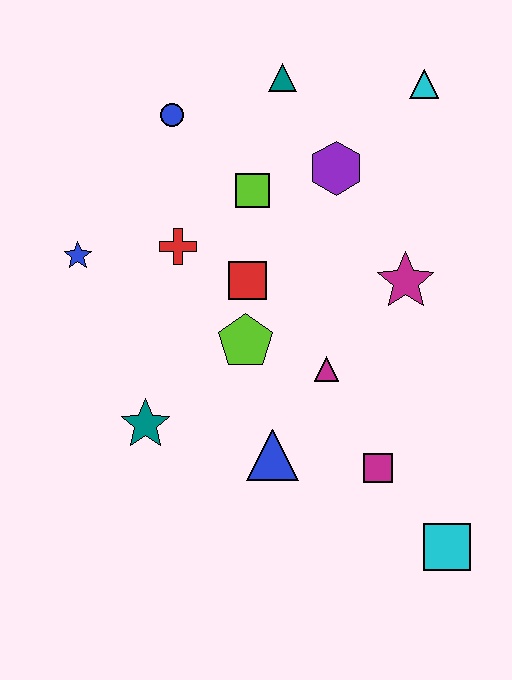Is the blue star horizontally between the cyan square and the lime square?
No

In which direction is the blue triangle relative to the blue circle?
The blue triangle is below the blue circle.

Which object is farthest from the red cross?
The cyan square is farthest from the red cross.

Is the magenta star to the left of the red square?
No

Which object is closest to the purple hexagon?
The lime square is closest to the purple hexagon.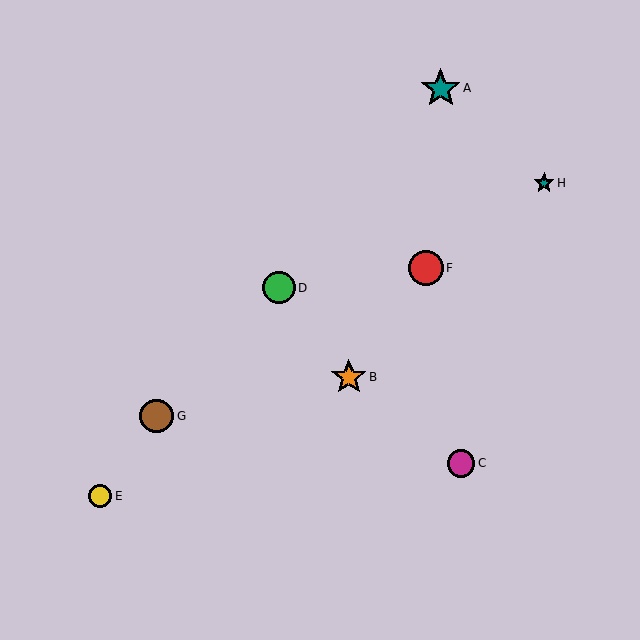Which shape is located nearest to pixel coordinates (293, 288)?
The green circle (labeled D) at (279, 288) is nearest to that location.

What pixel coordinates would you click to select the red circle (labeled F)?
Click at (426, 268) to select the red circle F.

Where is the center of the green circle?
The center of the green circle is at (279, 288).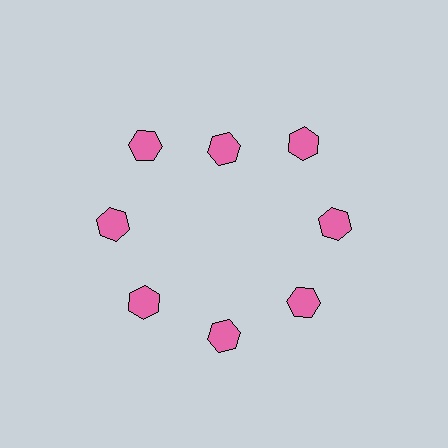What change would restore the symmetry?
The symmetry would be restored by moving it outward, back onto the ring so that all 8 hexagons sit at equal angles and equal distance from the center.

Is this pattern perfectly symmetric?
No. The 8 pink hexagons are arranged in a ring, but one element near the 12 o'clock position is pulled inward toward the center, breaking the 8-fold rotational symmetry.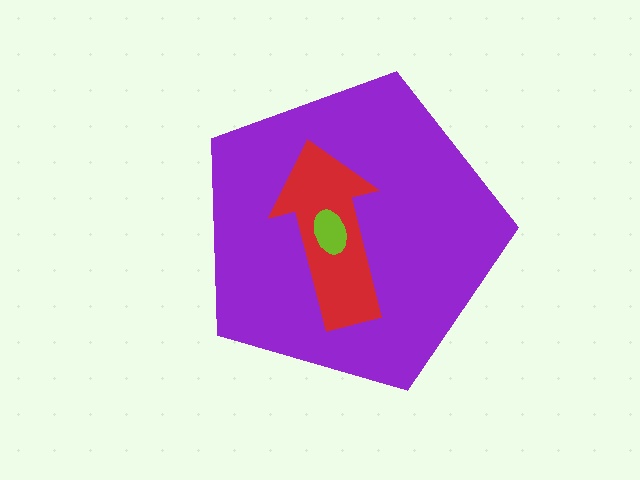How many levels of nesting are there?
3.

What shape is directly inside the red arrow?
The lime ellipse.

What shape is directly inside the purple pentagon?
The red arrow.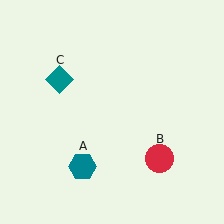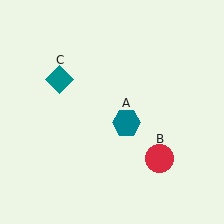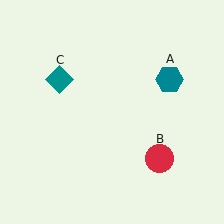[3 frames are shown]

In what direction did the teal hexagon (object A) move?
The teal hexagon (object A) moved up and to the right.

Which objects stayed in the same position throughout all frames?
Red circle (object B) and teal diamond (object C) remained stationary.